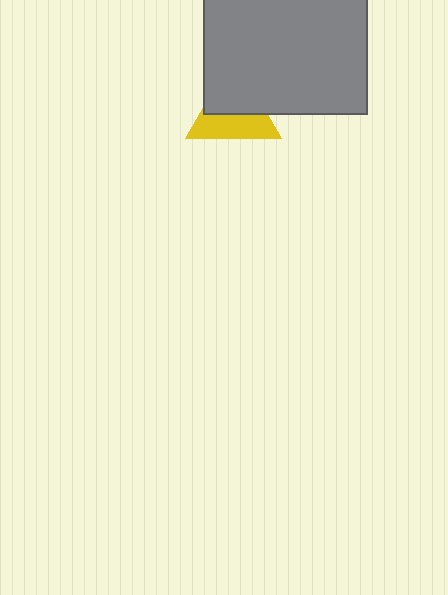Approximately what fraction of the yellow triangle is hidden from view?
Roughly 51% of the yellow triangle is hidden behind the gray rectangle.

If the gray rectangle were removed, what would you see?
You would see the complete yellow triangle.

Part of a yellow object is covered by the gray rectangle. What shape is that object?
It is a triangle.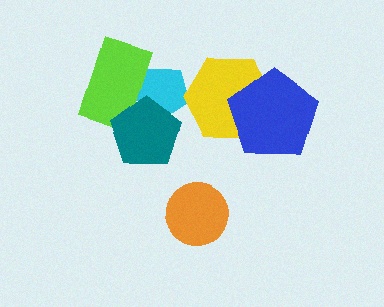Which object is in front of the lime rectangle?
The teal pentagon is in front of the lime rectangle.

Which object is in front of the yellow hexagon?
The blue pentagon is in front of the yellow hexagon.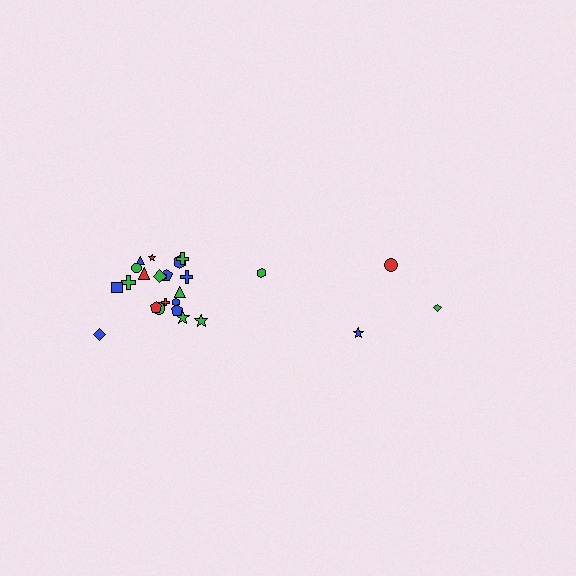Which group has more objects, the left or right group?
The left group.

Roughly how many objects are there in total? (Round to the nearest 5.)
Roughly 25 objects in total.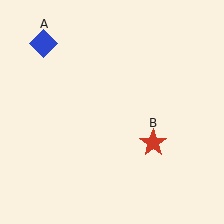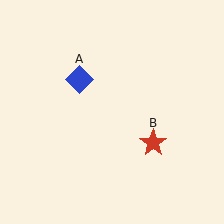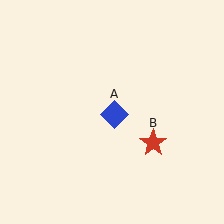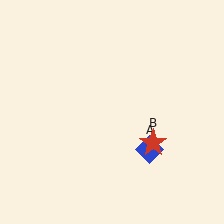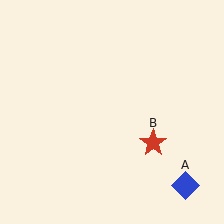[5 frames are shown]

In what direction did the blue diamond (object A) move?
The blue diamond (object A) moved down and to the right.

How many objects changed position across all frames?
1 object changed position: blue diamond (object A).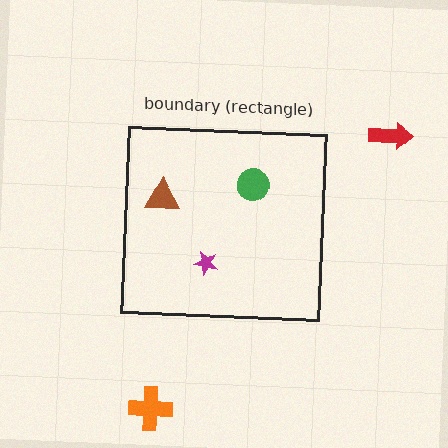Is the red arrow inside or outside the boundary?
Outside.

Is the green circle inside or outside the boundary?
Inside.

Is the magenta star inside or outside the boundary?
Inside.